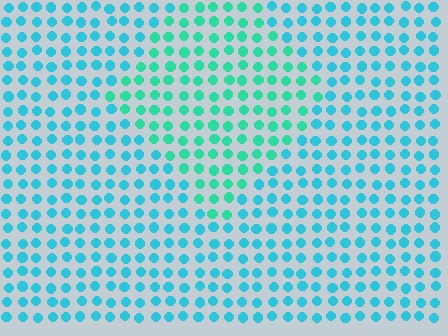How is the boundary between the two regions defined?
The boundary is defined purely by a slight shift in hue (about 29 degrees). Spacing, size, and orientation are identical on both sides.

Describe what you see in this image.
The image is filled with small cyan elements in a uniform arrangement. A diamond-shaped region is visible where the elements are tinted to a slightly different hue, forming a subtle color boundary.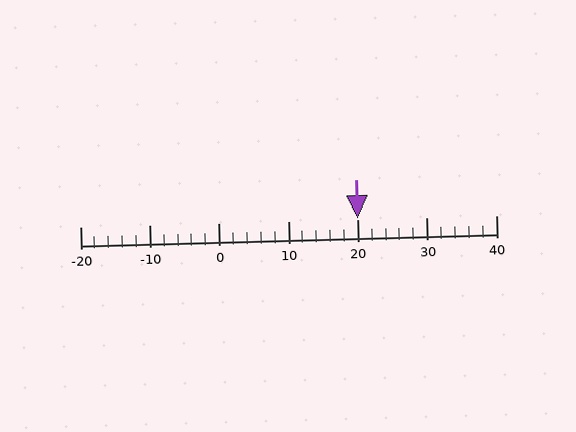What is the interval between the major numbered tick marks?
The major tick marks are spaced 10 units apart.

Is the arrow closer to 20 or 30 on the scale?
The arrow is closer to 20.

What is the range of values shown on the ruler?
The ruler shows values from -20 to 40.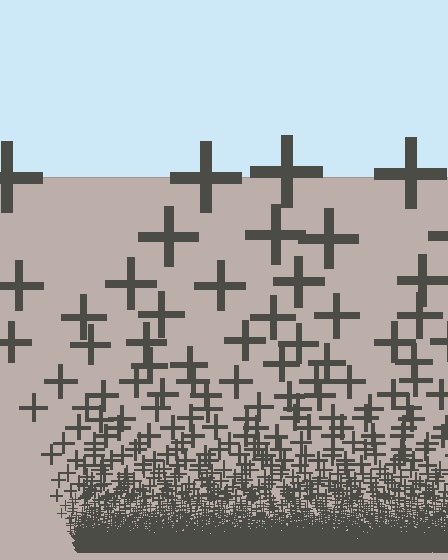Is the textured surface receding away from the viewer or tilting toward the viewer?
The surface appears to tilt toward the viewer. Texture elements get larger and sparser toward the top.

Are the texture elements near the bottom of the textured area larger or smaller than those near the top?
Smaller. The gradient is inverted — elements near the bottom are smaller and denser.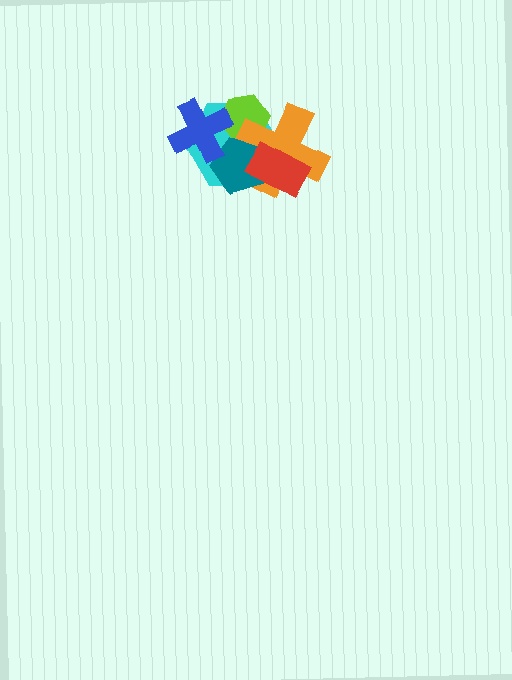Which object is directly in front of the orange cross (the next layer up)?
The teal pentagon is directly in front of the orange cross.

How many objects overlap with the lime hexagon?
4 objects overlap with the lime hexagon.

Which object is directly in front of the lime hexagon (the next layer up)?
The orange cross is directly in front of the lime hexagon.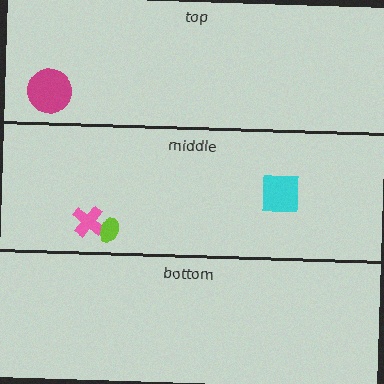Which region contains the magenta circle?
The top region.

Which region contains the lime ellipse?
The middle region.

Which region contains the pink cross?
The middle region.